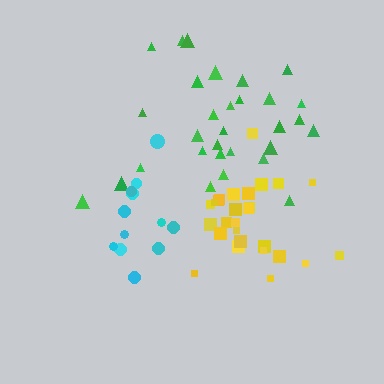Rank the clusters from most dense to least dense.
yellow, cyan, green.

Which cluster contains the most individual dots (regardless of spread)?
Green (30).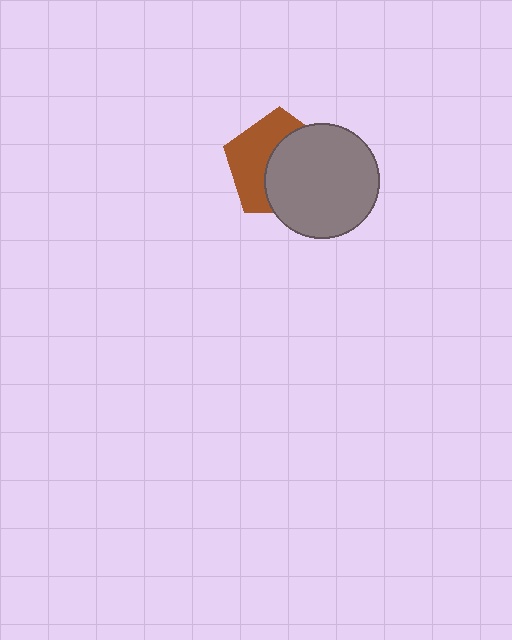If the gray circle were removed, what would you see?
You would see the complete brown pentagon.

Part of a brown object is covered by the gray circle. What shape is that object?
It is a pentagon.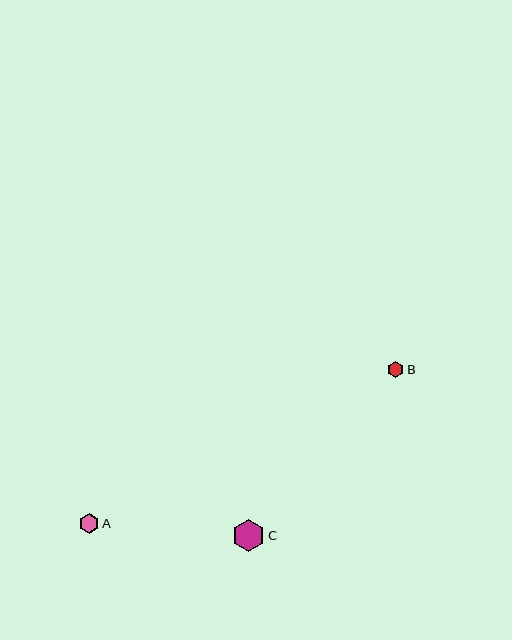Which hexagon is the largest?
Hexagon C is the largest with a size of approximately 32 pixels.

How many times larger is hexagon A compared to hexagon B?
Hexagon A is approximately 1.2 times the size of hexagon B.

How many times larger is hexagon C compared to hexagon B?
Hexagon C is approximately 1.9 times the size of hexagon B.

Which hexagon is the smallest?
Hexagon B is the smallest with a size of approximately 17 pixels.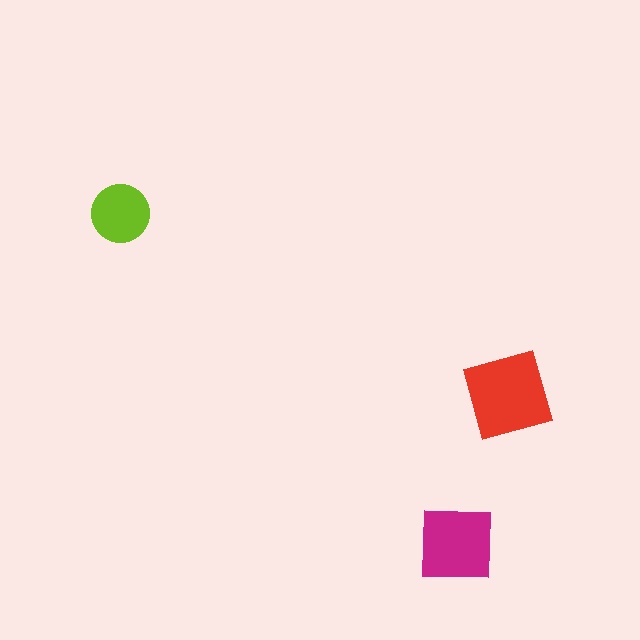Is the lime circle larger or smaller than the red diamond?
Smaller.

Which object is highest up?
The lime circle is topmost.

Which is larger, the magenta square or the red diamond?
The red diamond.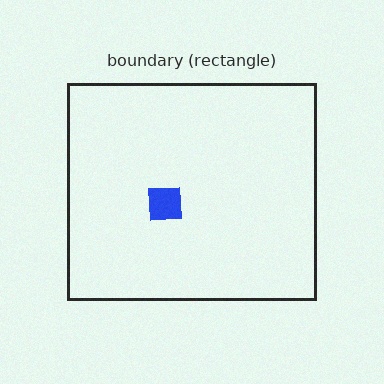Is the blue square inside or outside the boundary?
Inside.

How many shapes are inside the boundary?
1 inside, 0 outside.